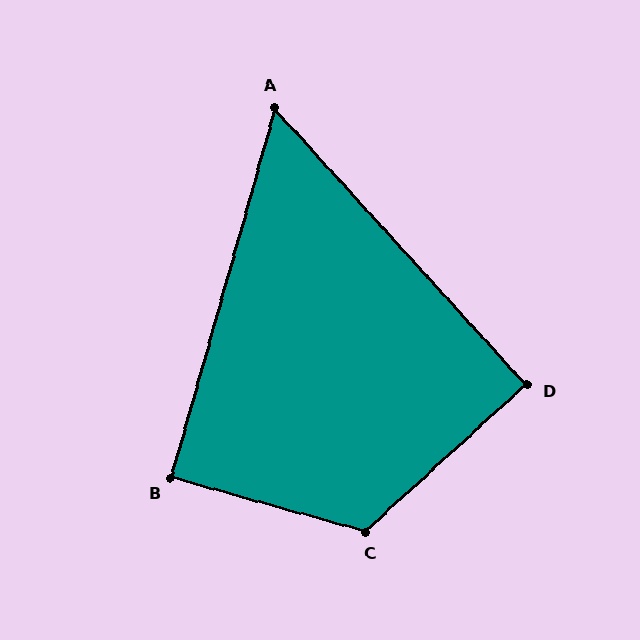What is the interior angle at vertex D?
Approximately 90 degrees (approximately right).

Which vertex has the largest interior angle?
C, at approximately 122 degrees.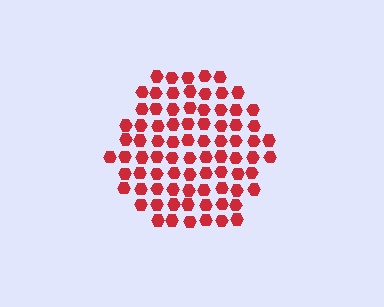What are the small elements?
The small elements are hexagons.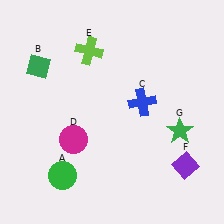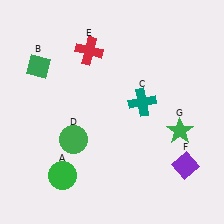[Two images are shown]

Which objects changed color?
C changed from blue to teal. D changed from magenta to green. E changed from lime to red.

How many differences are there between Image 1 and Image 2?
There are 3 differences between the two images.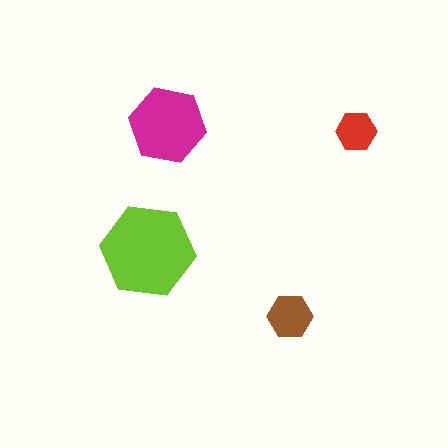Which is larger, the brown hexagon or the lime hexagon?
The lime one.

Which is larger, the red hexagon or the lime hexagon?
The lime one.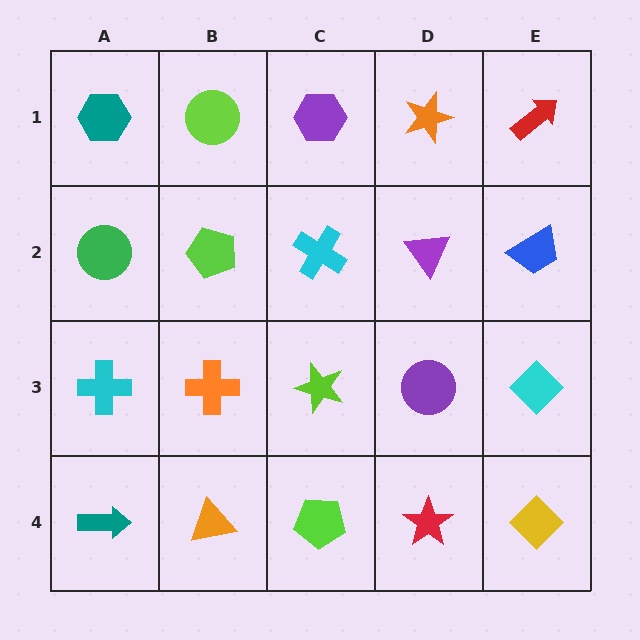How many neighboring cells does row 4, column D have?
3.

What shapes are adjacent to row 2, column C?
A purple hexagon (row 1, column C), a lime star (row 3, column C), a lime pentagon (row 2, column B), a purple triangle (row 2, column D).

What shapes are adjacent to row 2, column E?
A red arrow (row 1, column E), a cyan diamond (row 3, column E), a purple triangle (row 2, column D).